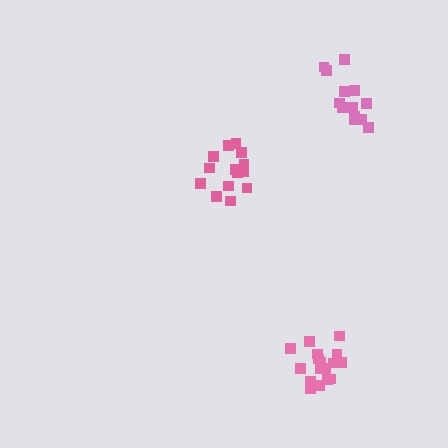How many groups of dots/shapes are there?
There are 3 groups.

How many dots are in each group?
Group 1: 14 dots, Group 2: 17 dots, Group 3: 13 dots (44 total).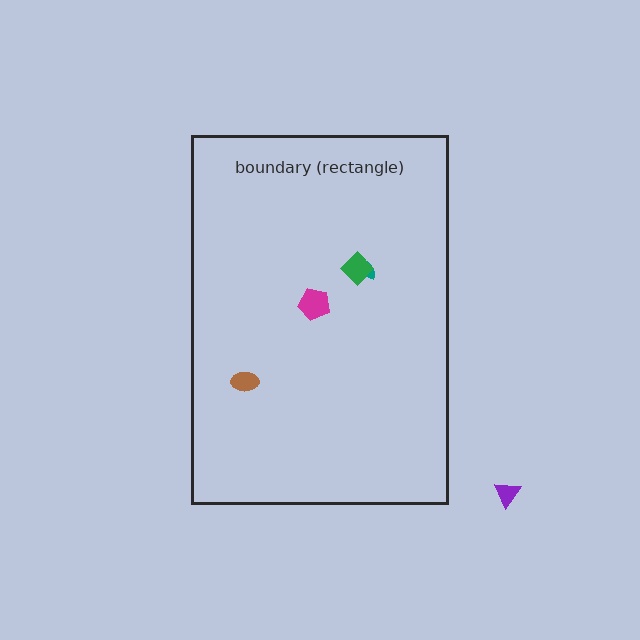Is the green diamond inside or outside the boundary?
Inside.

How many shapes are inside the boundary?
4 inside, 1 outside.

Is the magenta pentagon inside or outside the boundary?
Inside.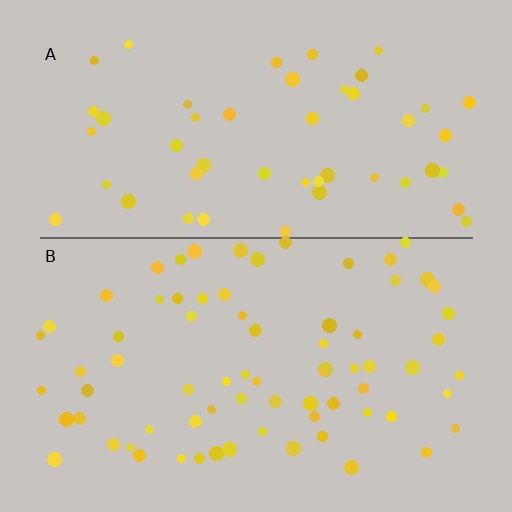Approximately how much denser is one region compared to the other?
Approximately 1.5× — region B over region A.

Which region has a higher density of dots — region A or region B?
B (the bottom).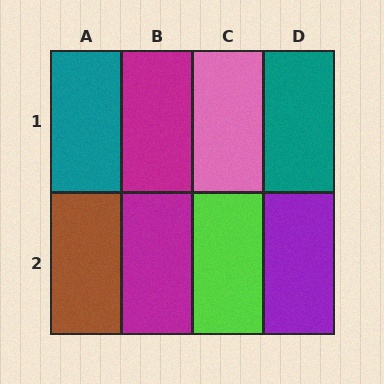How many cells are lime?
1 cell is lime.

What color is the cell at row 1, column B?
Magenta.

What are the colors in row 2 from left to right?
Brown, magenta, lime, purple.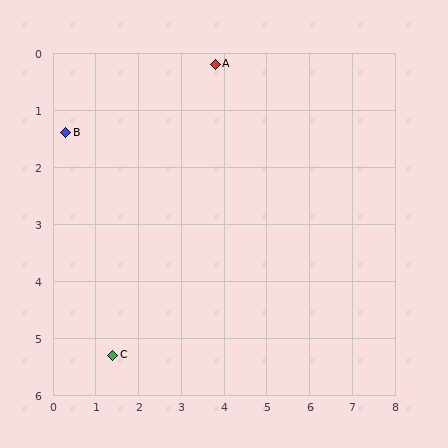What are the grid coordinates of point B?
Point B is at approximately (0.3, 1.4).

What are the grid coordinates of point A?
Point A is at approximately (3.8, 0.2).